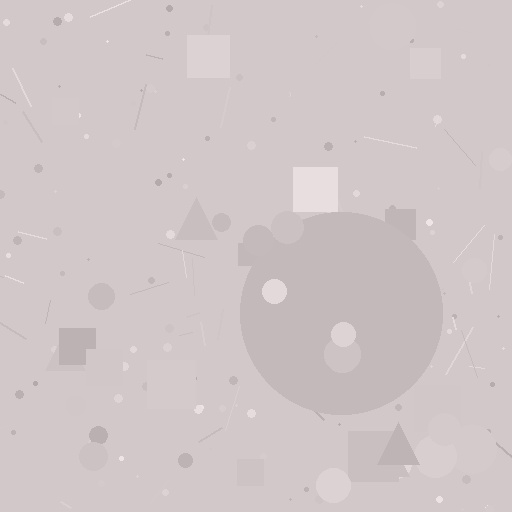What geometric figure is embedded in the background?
A circle is embedded in the background.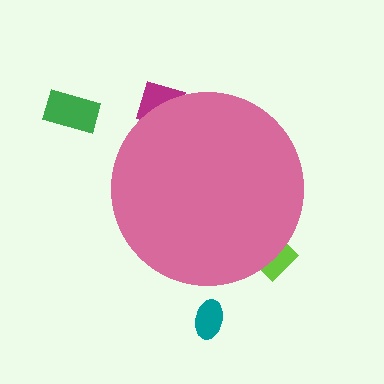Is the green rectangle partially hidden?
No, the green rectangle is fully visible.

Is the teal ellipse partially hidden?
No, the teal ellipse is fully visible.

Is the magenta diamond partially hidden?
Yes, the magenta diamond is partially hidden behind the pink circle.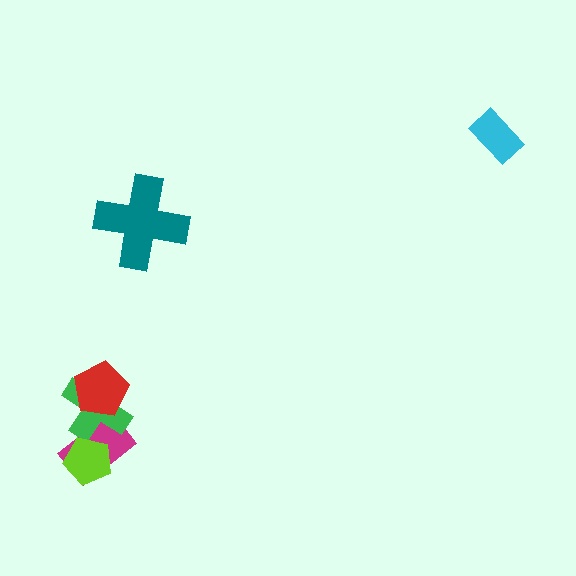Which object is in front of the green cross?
The red pentagon is in front of the green cross.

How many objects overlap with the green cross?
2 objects overlap with the green cross.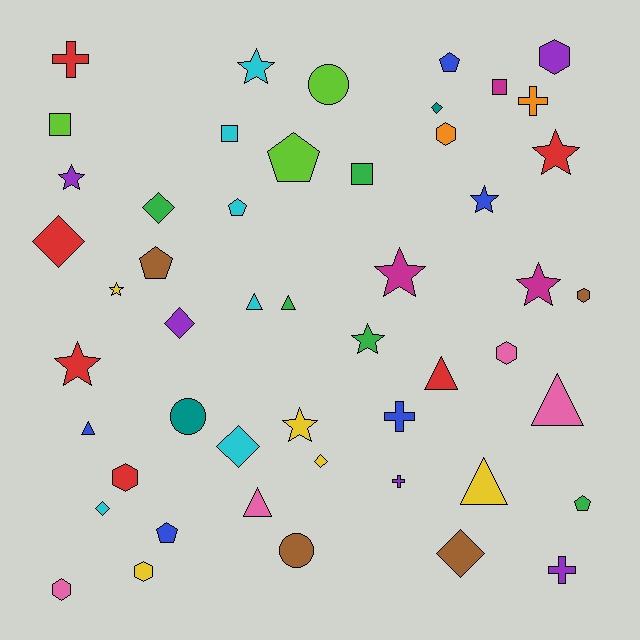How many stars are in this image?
There are 10 stars.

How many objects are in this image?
There are 50 objects.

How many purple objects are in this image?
There are 5 purple objects.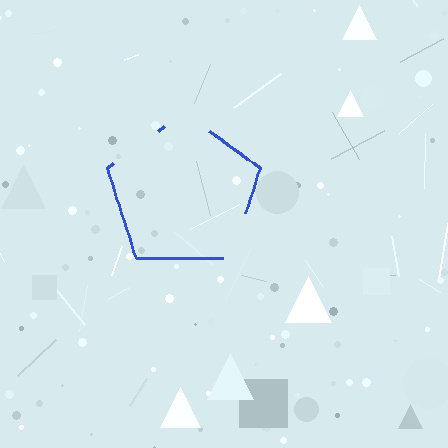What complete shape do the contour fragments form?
The contour fragments form a pentagon.